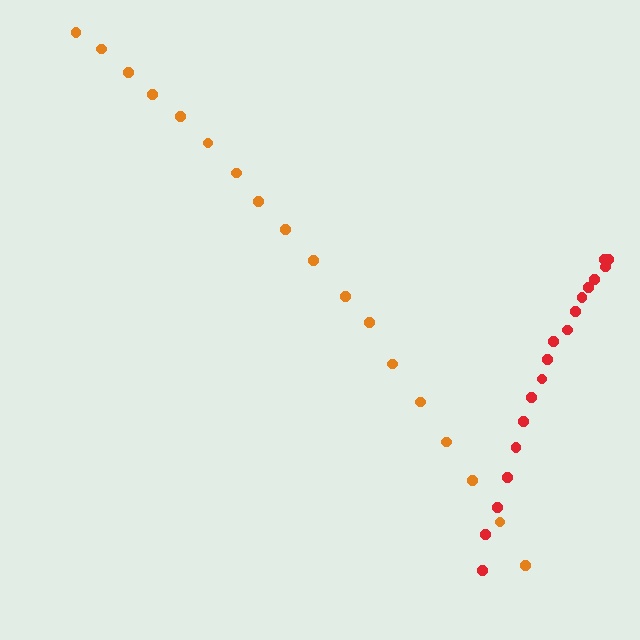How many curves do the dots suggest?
There are 2 distinct paths.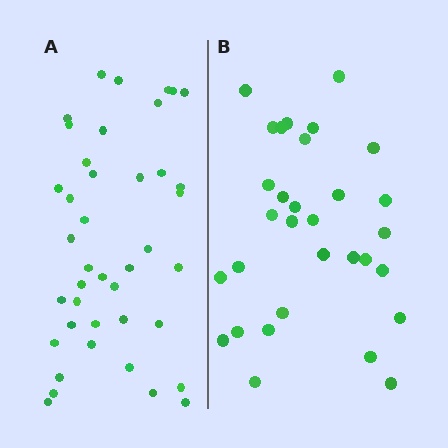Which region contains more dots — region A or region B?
Region A (the left region) has more dots.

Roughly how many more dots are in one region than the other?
Region A has roughly 10 or so more dots than region B.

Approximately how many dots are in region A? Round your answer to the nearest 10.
About 40 dots. (The exact count is 41, which rounds to 40.)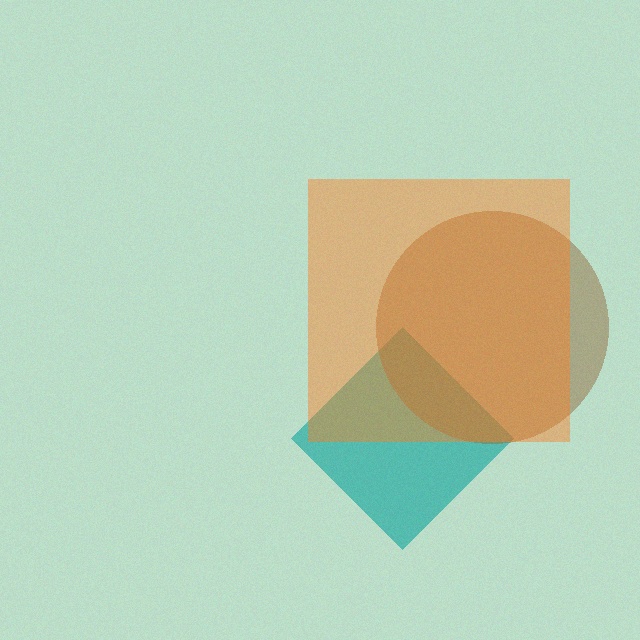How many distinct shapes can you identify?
There are 3 distinct shapes: a teal diamond, a brown circle, an orange square.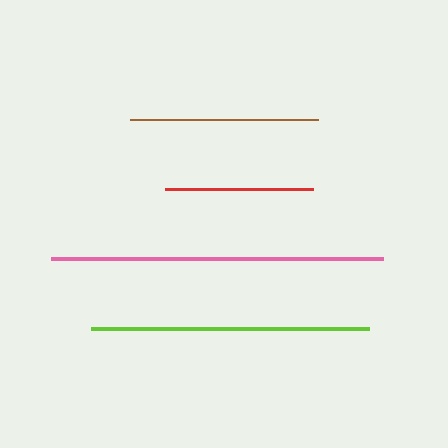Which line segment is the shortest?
The red line is the shortest at approximately 148 pixels.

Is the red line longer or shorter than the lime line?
The lime line is longer than the red line.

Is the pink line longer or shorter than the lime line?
The pink line is longer than the lime line.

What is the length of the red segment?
The red segment is approximately 148 pixels long.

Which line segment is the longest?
The pink line is the longest at approximately 331 pixels.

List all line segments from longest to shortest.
From longest to shortest: pink, lime, brown, red.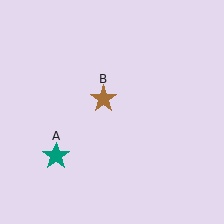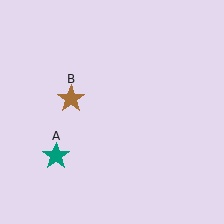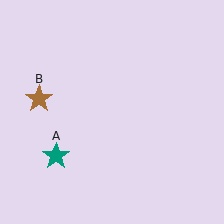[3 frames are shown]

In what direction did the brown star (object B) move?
The brown star (object B) moved left.